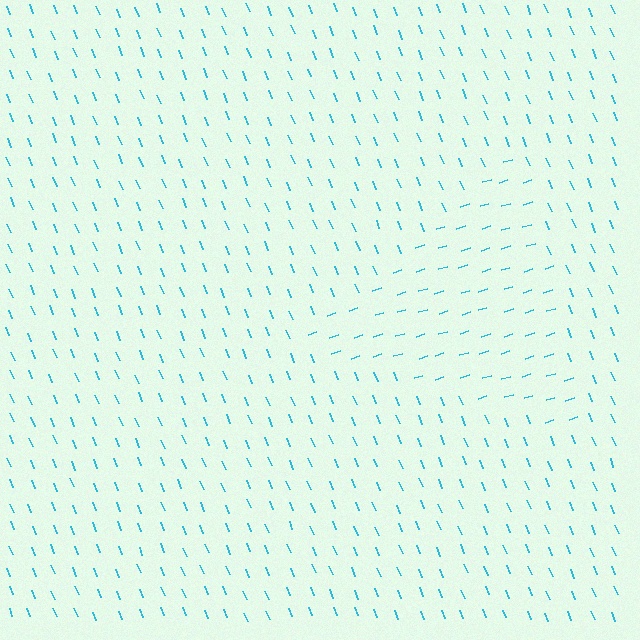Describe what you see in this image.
The image is filled with small cyan line segments. A triangle region in the image has lines oriented differently from the surrounding lines, creating a visible texture boundary.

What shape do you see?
I see a triangle.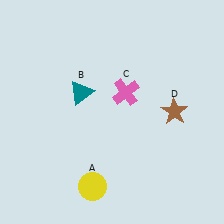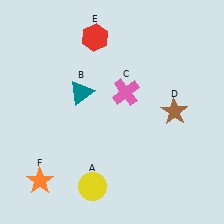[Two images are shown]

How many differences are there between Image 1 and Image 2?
There are 2 differences between the two images.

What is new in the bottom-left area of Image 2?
An orange star (F) was added in the bottom-left area of Image 2.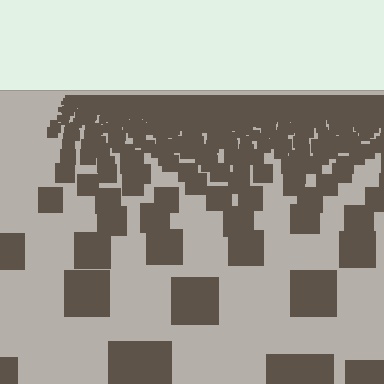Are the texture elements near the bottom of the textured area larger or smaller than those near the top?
Larger. Near the bottom, elements are closer to the viewer and appear at a bigger on-screen size.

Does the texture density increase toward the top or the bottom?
Density increases toward the top.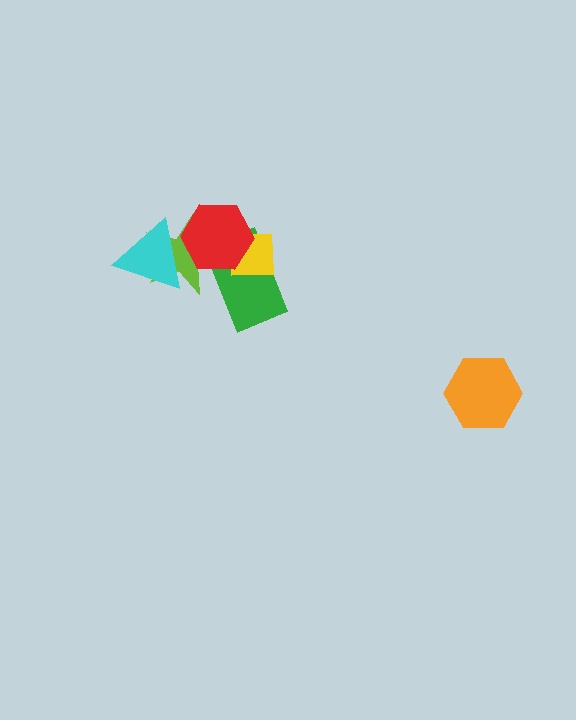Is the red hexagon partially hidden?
No, no other shape covers it.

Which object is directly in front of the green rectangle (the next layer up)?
The yellow square is directly in front of the green rectangle.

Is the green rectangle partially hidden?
Yes, it is partially covered by another shape.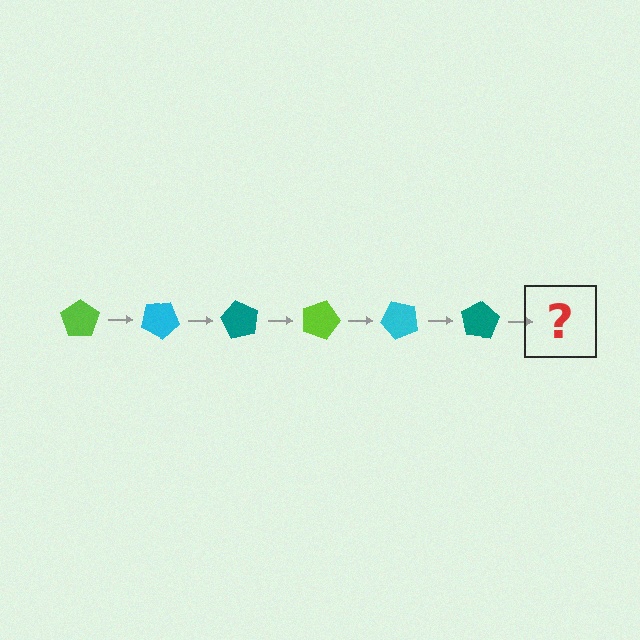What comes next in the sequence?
The next element should be a lime pentagon, rotated 180 degrees from the start.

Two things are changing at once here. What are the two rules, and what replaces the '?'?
The two rules are that it rotates 30 degrees each step and the color cycles through lime, cyan, and teal. The '?' should be a lime pentagon, rotated 180 degrees from the start.